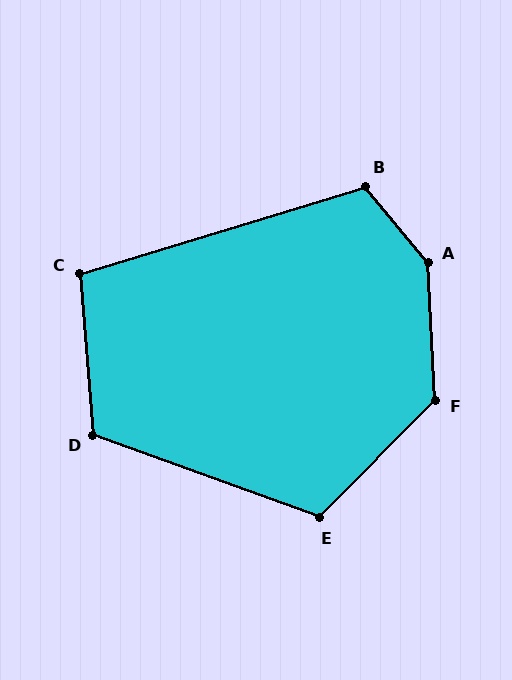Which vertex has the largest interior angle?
A, at approximately 144 degrees.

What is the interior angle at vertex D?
Approximately 115 degrees (obtuse).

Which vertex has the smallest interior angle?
C, at approximately 102 degrees.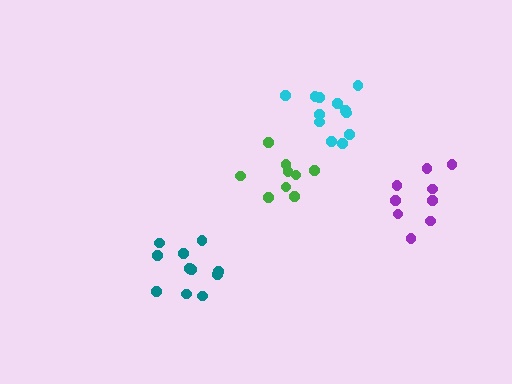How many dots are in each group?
Group 1: 9 dots, Group 2: 9 dots, Group 3: 11 dots, Group 4: 12 dots (41 total).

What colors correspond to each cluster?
The clusters are colored: green, purple, teal, cyan.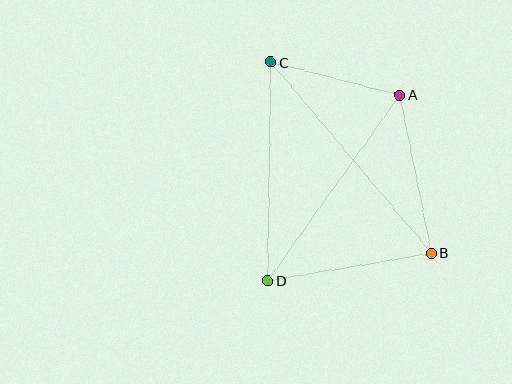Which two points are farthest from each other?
Points B and C are farthest from each other.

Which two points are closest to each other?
Points A and C are closest to each other.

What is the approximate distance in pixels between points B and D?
The distance between B and D is approximately 166 pixels.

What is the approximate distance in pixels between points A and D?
The distance between A and D is approximately 228 pixels.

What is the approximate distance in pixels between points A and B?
The distance between A and B is approximately 161 pixels.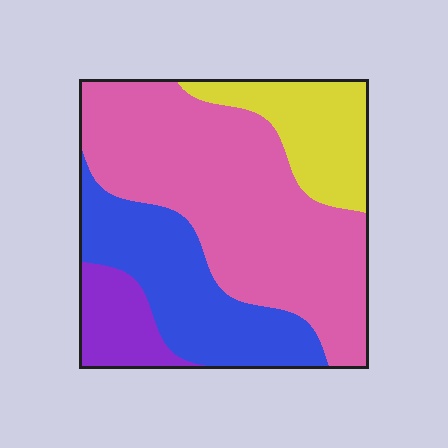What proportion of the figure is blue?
Blue covers 25% of the figure.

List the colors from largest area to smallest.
From largest to smallest: pink, blue, yellow, purple.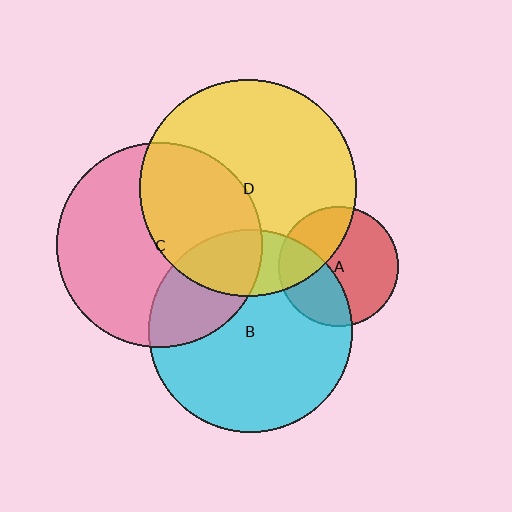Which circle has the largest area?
Circle D (yellow).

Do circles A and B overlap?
Yes.